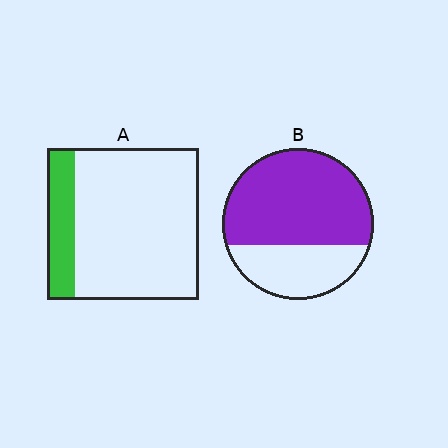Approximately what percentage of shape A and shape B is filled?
A is approximately 20% and B is approximately 65%.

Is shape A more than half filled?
No.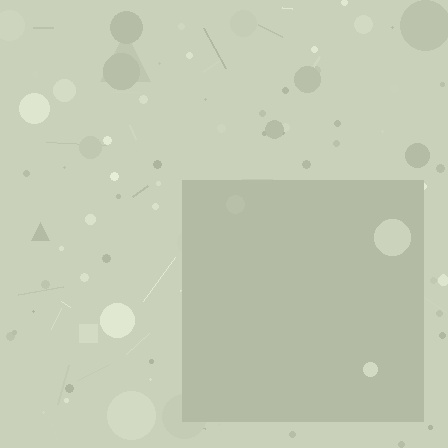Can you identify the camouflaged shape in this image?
The camouflaged shape is a square.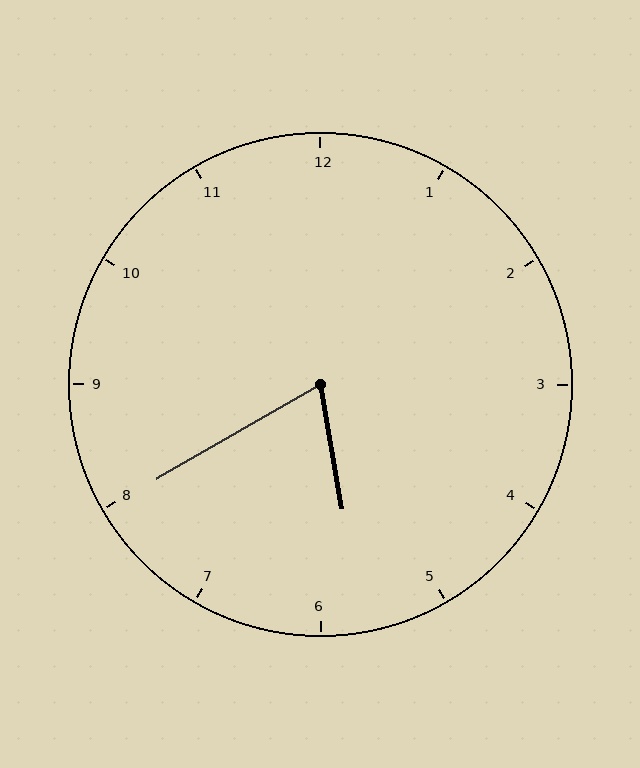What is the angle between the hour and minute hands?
Approximately 70 degrees.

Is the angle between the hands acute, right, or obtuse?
It is acute.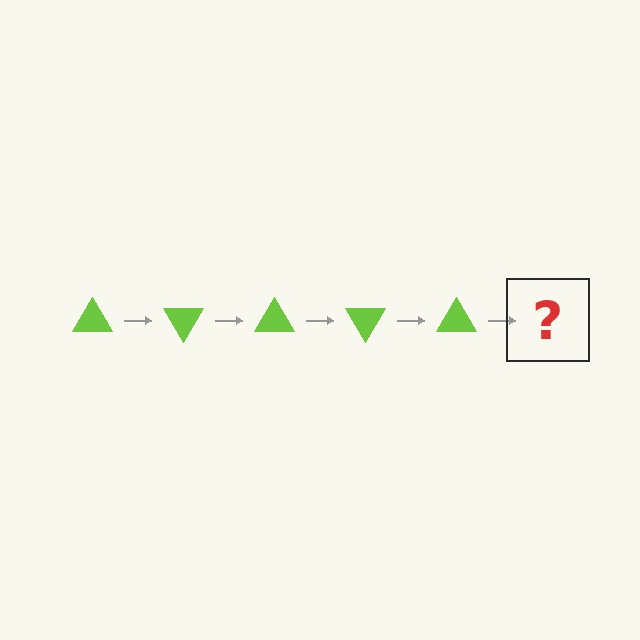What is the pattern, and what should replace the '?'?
The pattern is that the triangle rotates 60 degrees each step. The '?' should be a lime triangle rotated 300 degrees.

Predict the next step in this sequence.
The next step is a lime triangle rotated 300 degrees.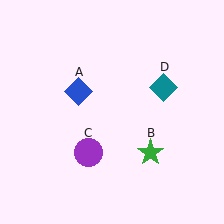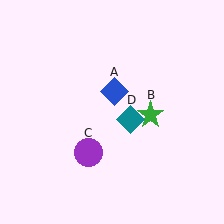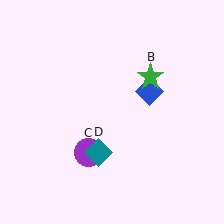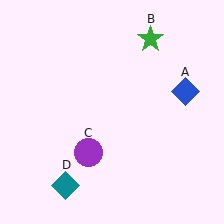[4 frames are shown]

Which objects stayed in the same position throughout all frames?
Purple circle (object C) remained stationary.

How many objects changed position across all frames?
3 objects changed position: blue diamond (object A), green star (object B), teal diamond (object D).